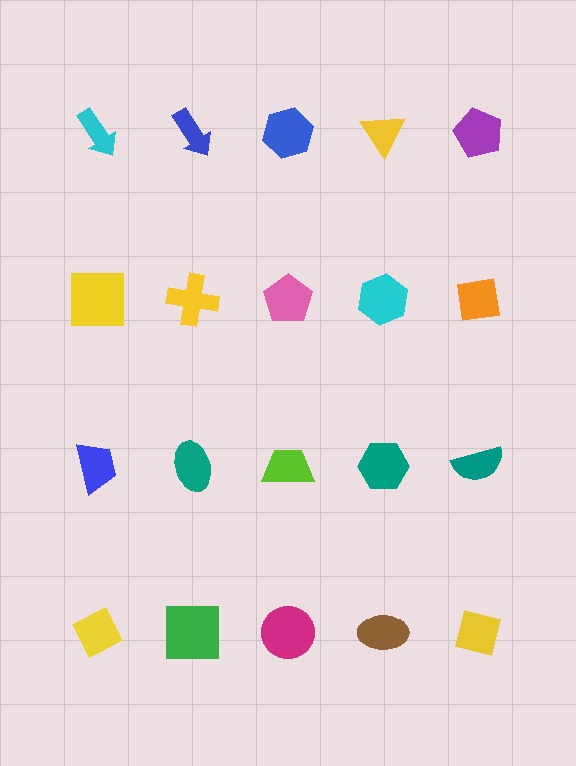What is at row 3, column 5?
A teal semicircle.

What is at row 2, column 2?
A yellow cross.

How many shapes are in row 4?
5 shapes.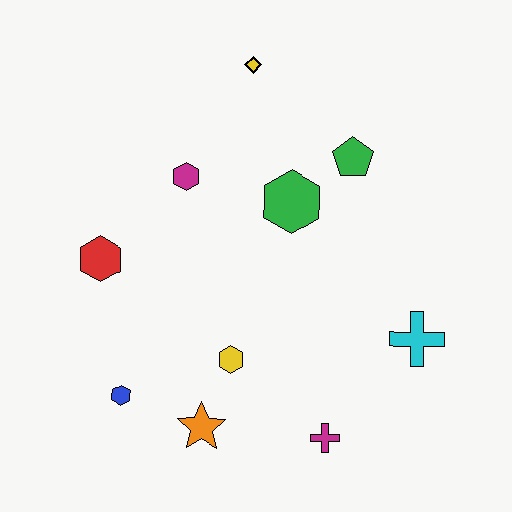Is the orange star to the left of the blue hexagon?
No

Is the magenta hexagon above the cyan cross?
Yes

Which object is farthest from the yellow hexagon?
The yellow diamond is farthest from the yellow hexagon.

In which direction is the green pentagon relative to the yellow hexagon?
The green pentagon is above the yellow hexagon.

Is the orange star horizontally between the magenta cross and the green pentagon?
No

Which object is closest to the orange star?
The yellow hexagon is closest to the orange star.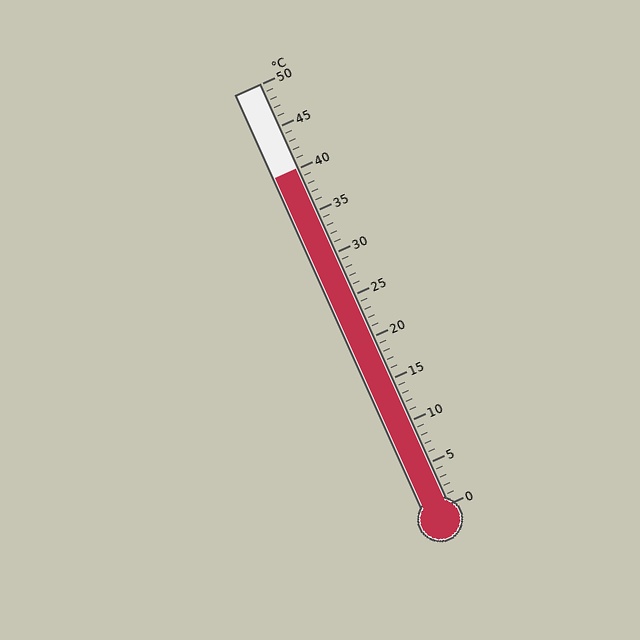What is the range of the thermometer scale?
The thermometer scale ranges from 0°C to 50°C.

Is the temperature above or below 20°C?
The temperature is above 20°C.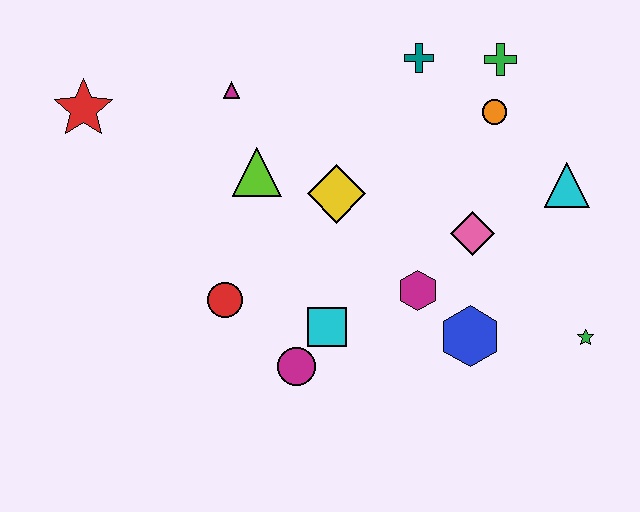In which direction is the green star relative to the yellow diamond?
The green star is to the right of the yellow diamond.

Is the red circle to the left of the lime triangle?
Yes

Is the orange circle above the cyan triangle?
Yes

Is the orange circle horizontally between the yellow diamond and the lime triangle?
No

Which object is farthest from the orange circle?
The red star is farthest from the orange circle.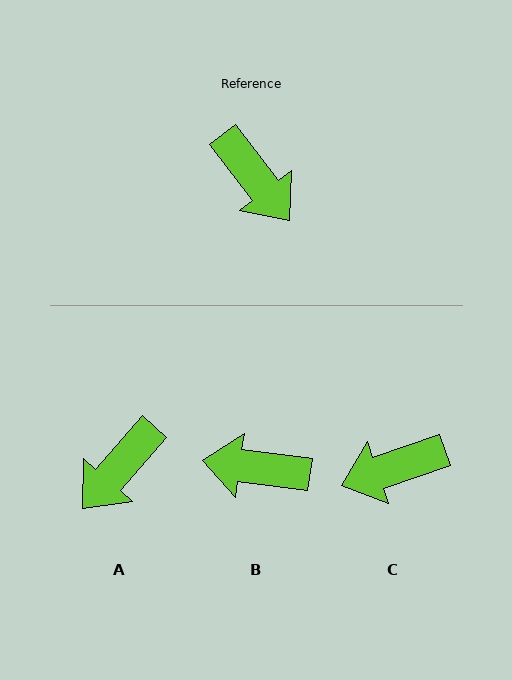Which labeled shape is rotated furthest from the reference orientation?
B, about 135 degrees away.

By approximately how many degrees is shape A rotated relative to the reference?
Approximately 79 degrees clockwise.